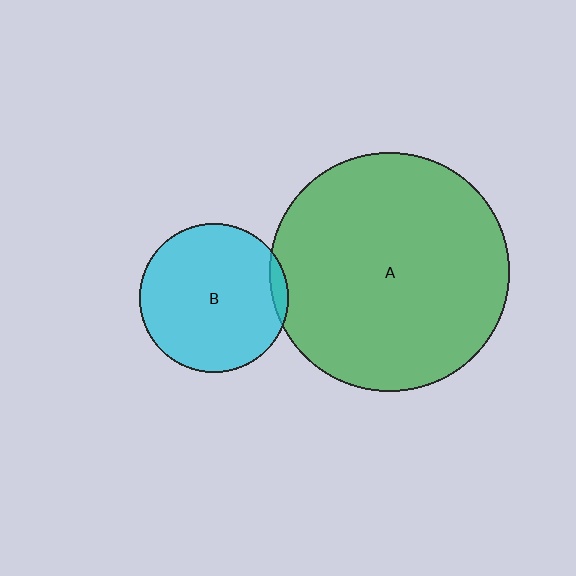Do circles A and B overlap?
Yes.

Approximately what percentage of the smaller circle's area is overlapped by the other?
Approximately 5%.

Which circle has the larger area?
Circle A (green).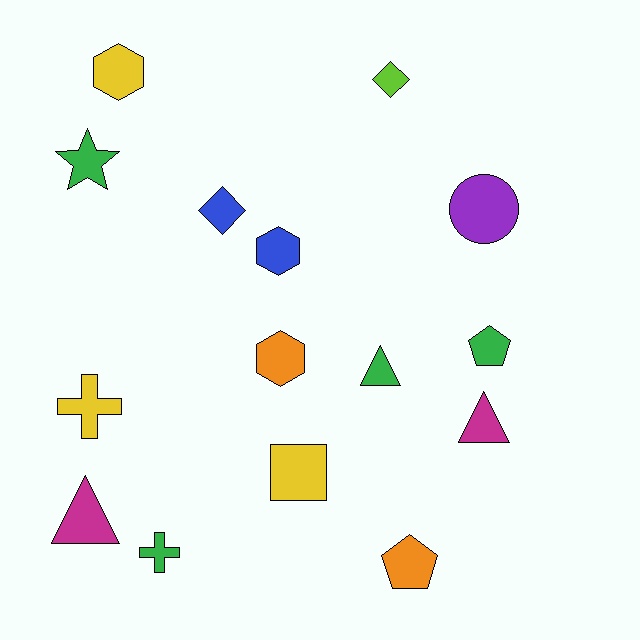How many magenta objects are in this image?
There are 2 magenta objects.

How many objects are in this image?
There are 15 objects.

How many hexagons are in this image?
There are 3 hexagons.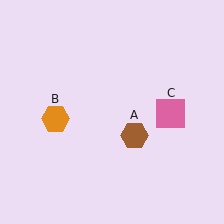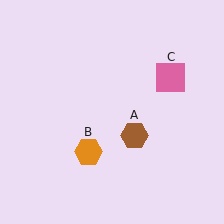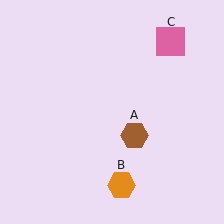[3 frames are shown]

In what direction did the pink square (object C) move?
The pink square (object C) moved up.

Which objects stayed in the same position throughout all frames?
Brown hexagon (object A) remained stationary.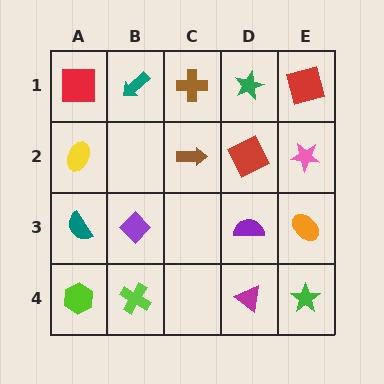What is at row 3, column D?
A purple semicircle.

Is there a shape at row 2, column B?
No, that cell is empty.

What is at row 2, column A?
A yellow ellipse.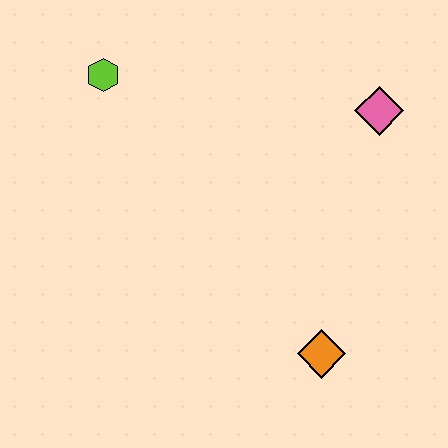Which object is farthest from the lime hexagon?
The orange diamond is farthest from the lime hexagon.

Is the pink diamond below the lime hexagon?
Yes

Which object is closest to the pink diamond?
The orange diamond is closest to the pink diamond.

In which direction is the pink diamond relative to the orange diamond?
The pink diamond is above the orange diamond.